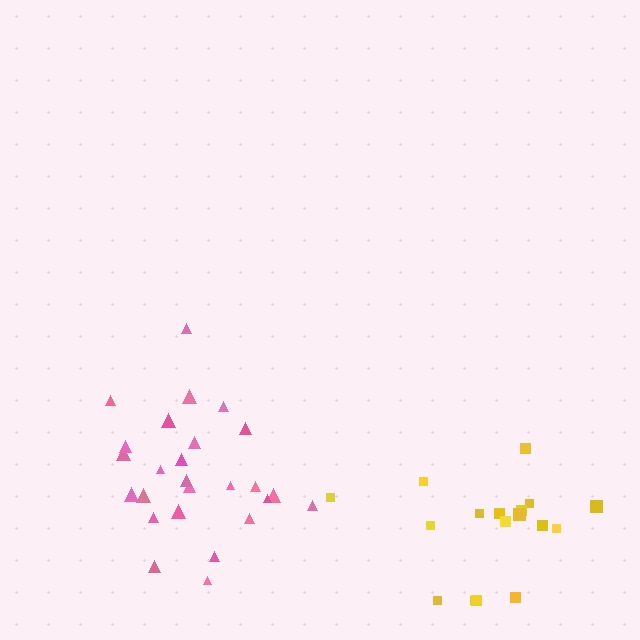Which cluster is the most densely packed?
Pink.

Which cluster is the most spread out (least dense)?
Yellow.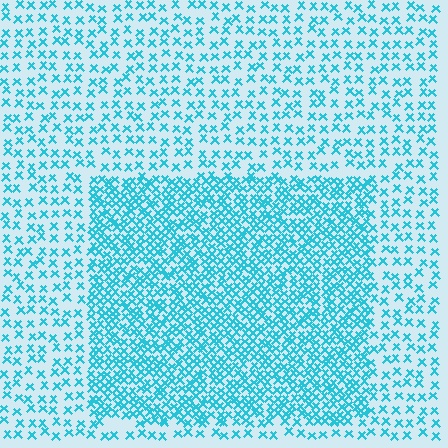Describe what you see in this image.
The image contains small cyan elements arranged at two different densities. A rectangle-shaped region is visible where the elements are more densely packed than the surrounding area.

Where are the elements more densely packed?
The elements are more densely packed inside the rectangle boundary.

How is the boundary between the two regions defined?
The boundary is defined by a change in element density (approximately 2.3x ratio). All elements are the same color, size, and shape.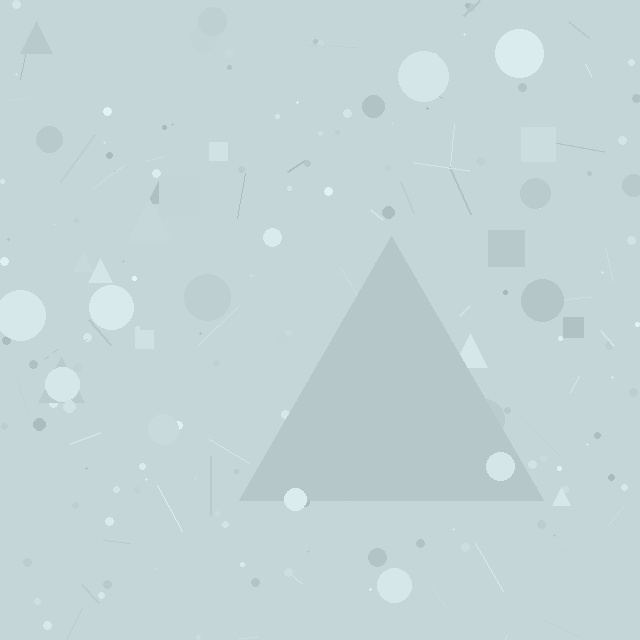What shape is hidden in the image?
A triangle is hidden in the image.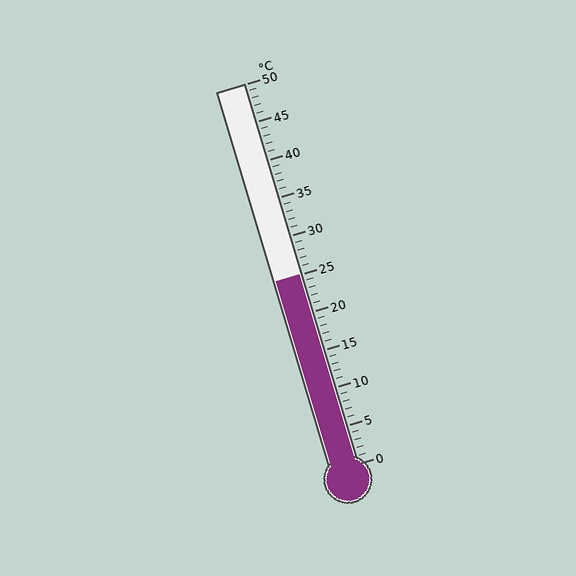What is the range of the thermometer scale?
The thermometer scale ranges from 0°C to 50°C.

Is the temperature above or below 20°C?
The temperature is above 20°C.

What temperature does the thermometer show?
The thermometer shows approximately 25°C.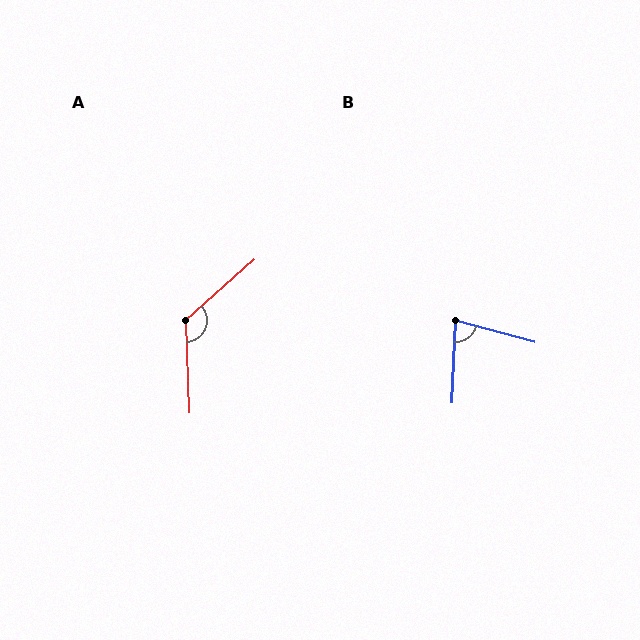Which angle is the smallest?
B, at approximately 77 degrees.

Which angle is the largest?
A, at approximately 129 degrees.